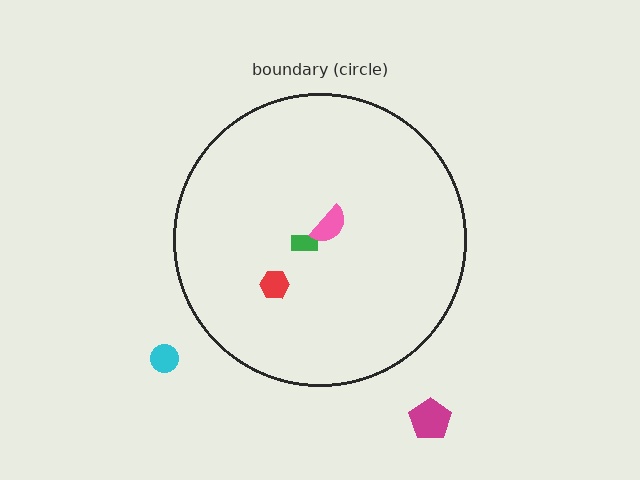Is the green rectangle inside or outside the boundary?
Inside.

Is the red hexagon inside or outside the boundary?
Inside.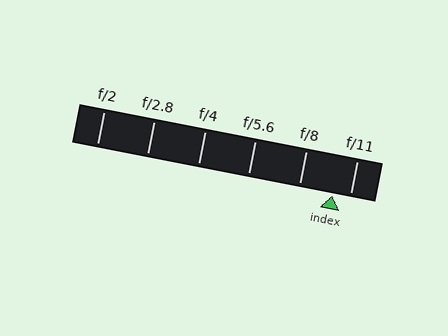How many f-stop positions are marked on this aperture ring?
There are 6 f-stop positions marked.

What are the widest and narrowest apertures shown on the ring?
The widest aperture shown is f/2 and the narrowest is f/11.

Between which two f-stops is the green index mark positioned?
The index mark is between f/8 and f/11.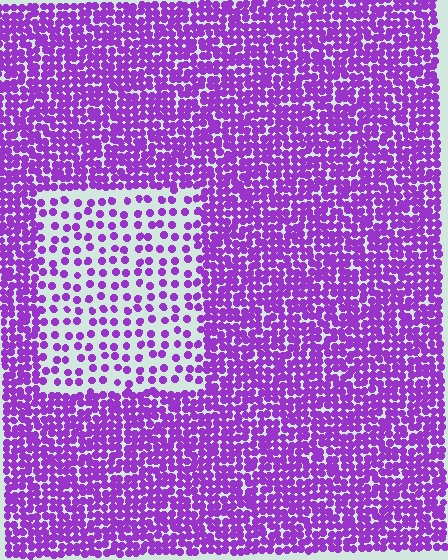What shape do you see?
I see a rectangle.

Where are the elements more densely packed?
The elements are more densely packed outside the rectangle boundary.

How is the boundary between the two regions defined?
The boundary is defined by a change in element density (approximately 2.6x ratio). All elements are the same color, size, and shape.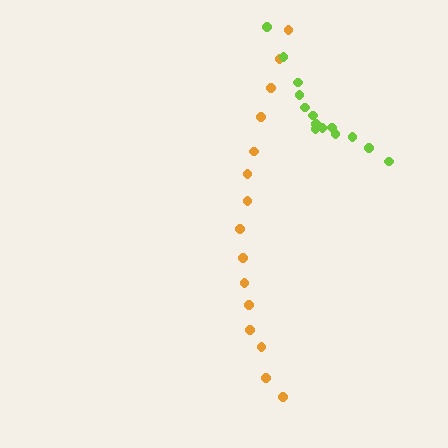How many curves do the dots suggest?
There are 2 distinct paths.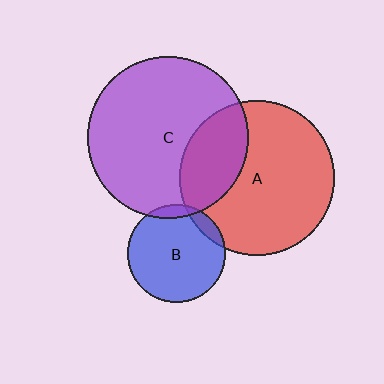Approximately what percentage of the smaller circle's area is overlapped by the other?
Approximately 30%.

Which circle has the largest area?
Circle C (purple).